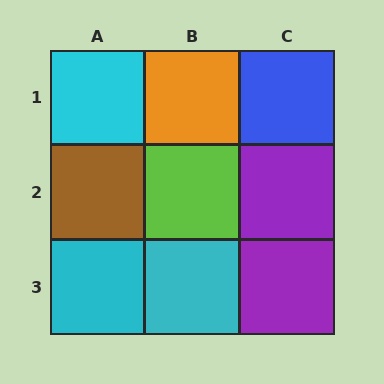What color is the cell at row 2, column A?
Brown.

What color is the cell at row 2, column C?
Purple.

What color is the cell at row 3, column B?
Cyan.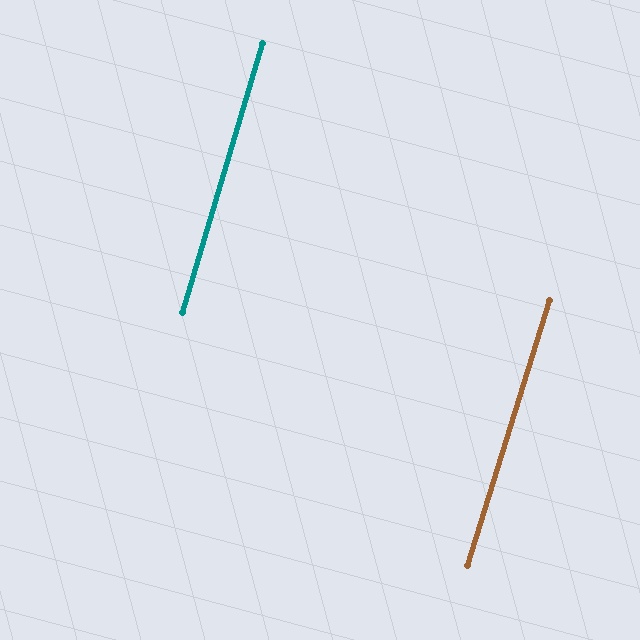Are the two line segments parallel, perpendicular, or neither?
Parallel — their directions differ by only 0.7°.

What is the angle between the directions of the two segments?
Approximately 1 degree.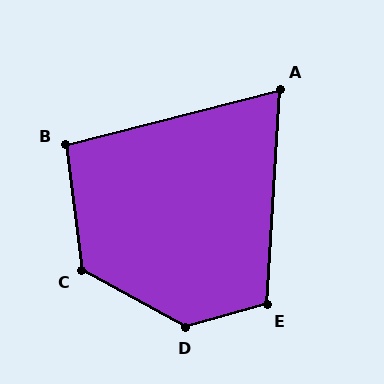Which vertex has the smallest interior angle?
A, at approximately 72 degrees.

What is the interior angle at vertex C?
Approximately 126 degrees (obtuse).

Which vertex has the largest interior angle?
D, at approximately 136 degrees.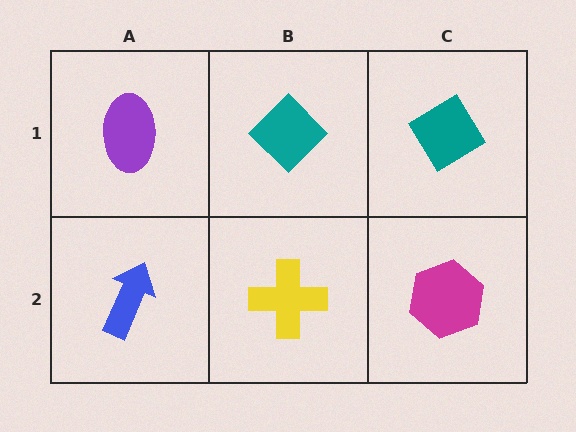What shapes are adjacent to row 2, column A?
A purple ellipse (row 1, column A), a yellow cross (row 2, column B).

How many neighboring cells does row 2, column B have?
3.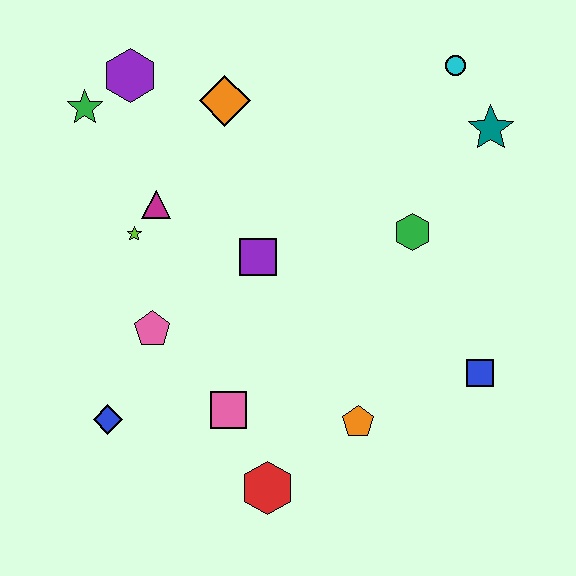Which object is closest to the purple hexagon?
The green star is closest to the purple hexagon.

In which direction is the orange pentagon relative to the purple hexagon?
The orange pentagon is below the purple hexagon.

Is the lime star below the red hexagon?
No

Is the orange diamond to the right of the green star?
Yes